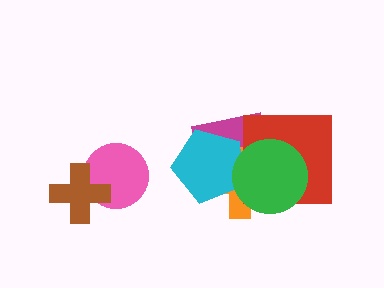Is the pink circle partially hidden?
Yes, it is partially covered by another shape.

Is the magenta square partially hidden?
Yes, it is partially covered by another shape.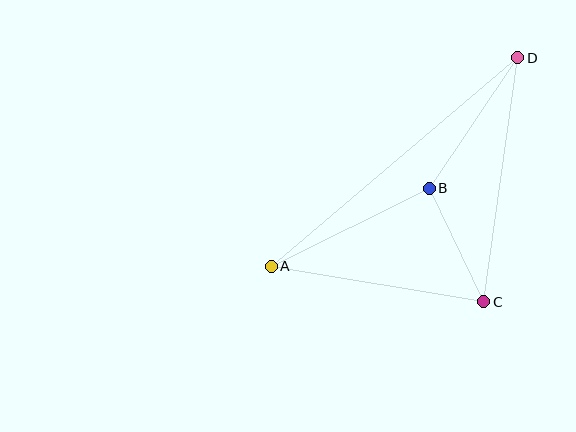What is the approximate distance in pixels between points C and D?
The distance between C and D is approximately 246 pixels.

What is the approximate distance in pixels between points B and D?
The distance between B and D is approximately 158 pixels.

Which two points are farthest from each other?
Points A and D are farthest from each other.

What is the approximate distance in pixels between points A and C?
The distance between A and C is approximately 215 pixels.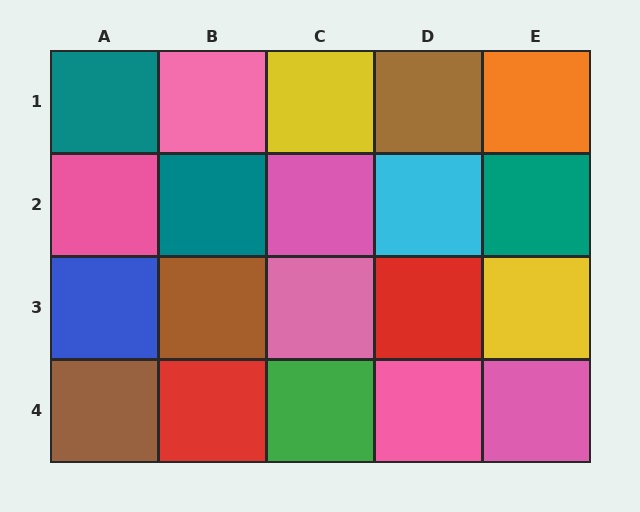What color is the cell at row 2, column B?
Teal.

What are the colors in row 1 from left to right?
Teal, pink, yellow, brown, orange.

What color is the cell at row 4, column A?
Brown.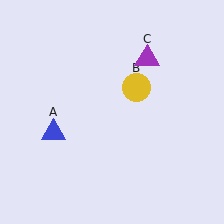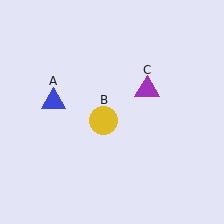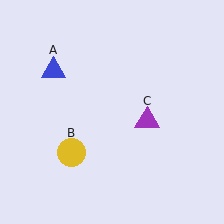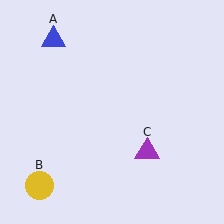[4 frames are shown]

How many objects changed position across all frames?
3 objects changed position: blue triangle (object A), yellow circle (object B), purple triangle (object C).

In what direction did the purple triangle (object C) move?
The purple triangle (object C) moved down.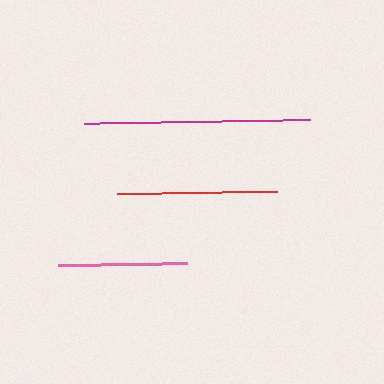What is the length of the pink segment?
The pink segment is approximately 129 pixels long.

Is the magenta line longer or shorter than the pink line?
The magenta line is longer than the pink line.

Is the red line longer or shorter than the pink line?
The red line is longer than the pink line.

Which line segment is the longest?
The magenta line is the longest at approximately 226 pixels.